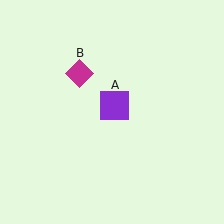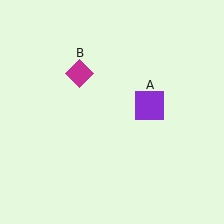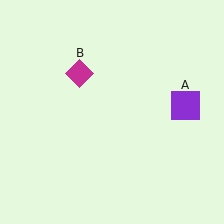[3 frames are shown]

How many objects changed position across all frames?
1 object changed position: purple square (object A).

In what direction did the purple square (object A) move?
The purple square (object A) moved right.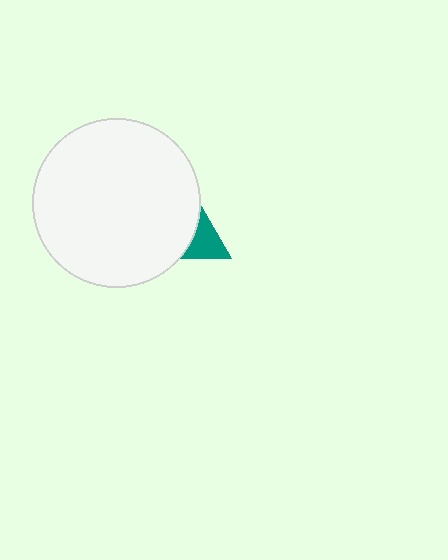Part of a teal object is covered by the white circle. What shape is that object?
It is a triangle.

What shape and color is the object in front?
The object in front is a white circle.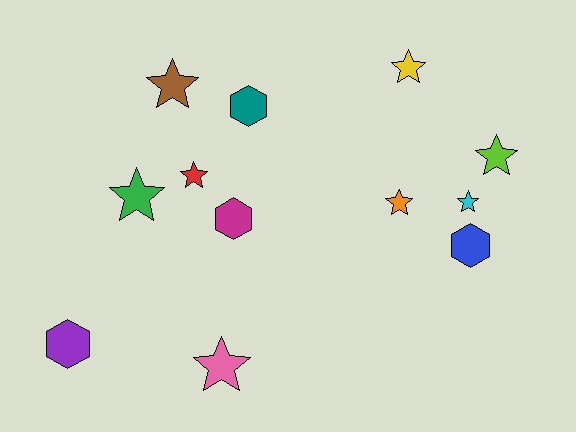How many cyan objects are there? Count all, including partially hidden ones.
There is 1 cyan object.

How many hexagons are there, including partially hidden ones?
There are 4 hexagons.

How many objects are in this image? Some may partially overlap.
There are 12 objects.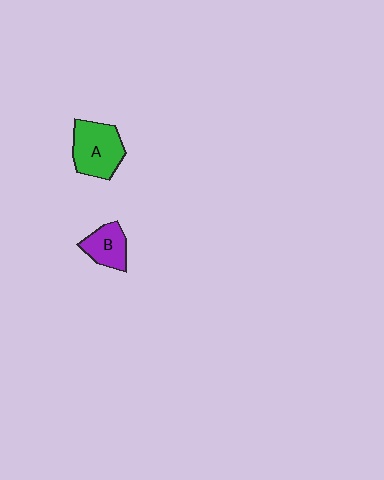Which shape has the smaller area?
Shape B (purple).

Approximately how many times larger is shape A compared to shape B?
Approximately 1.5 times.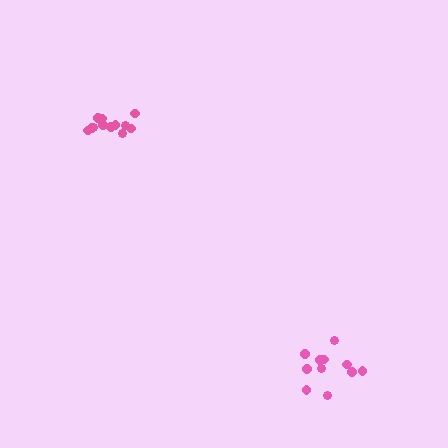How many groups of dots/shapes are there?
There are 2 groups.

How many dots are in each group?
Group 1: 11 dots, Group 2: 12 dots (23 total).